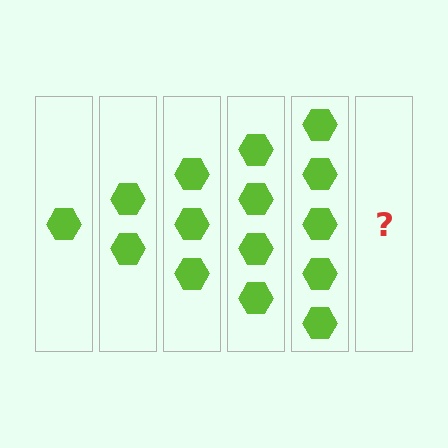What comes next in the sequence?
The next element should be 6 hexagons.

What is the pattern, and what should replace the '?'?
The pattern is that each step adds one more hexagon. The '?' should be 6 hexagons.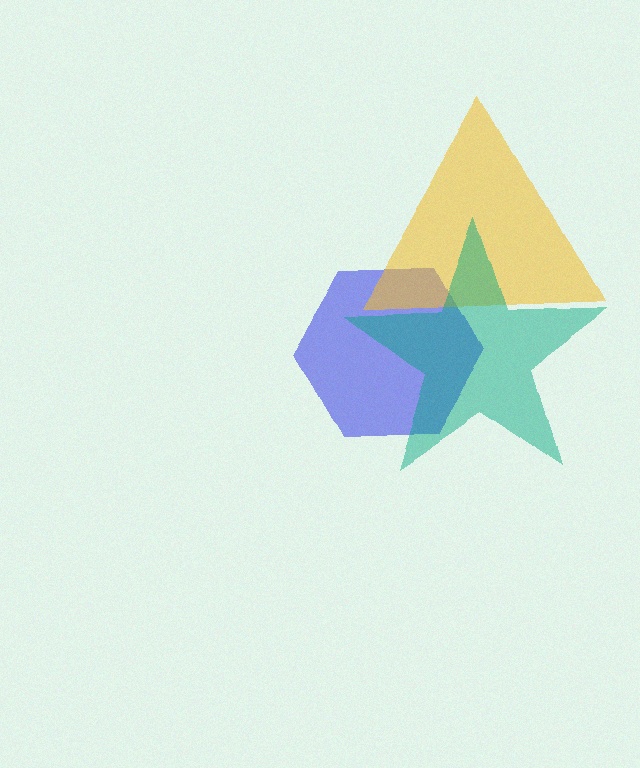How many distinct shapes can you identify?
There are 3 distinct shapes: a blue hexagon, a yellow triangle, a teal star.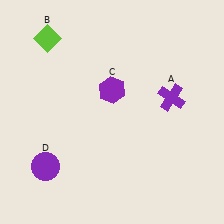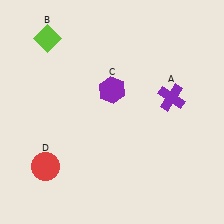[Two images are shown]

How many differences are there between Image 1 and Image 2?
There is 1 difference between the two images.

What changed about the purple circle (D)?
In Image 1, D is purple. In Image 2, it changed to red.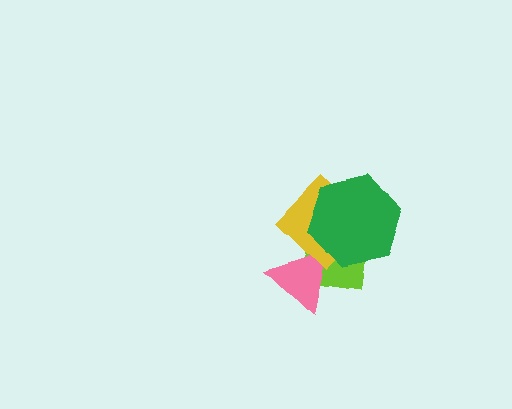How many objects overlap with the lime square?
3 objects overlap with the lime square.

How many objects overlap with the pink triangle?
2 objects overlap with the pink triangle.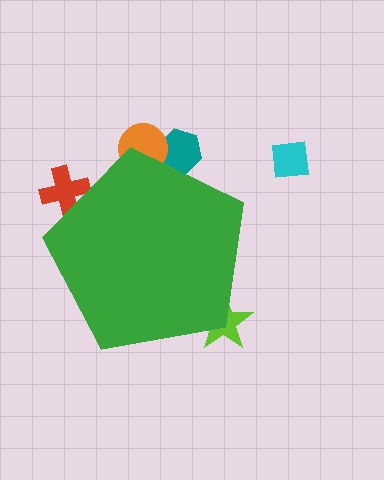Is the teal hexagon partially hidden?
Yes, the teal hexagon is partially hidden behind the green pentagon.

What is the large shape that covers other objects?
A green pentagon.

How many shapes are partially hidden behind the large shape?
4 shapes are partially hidden.